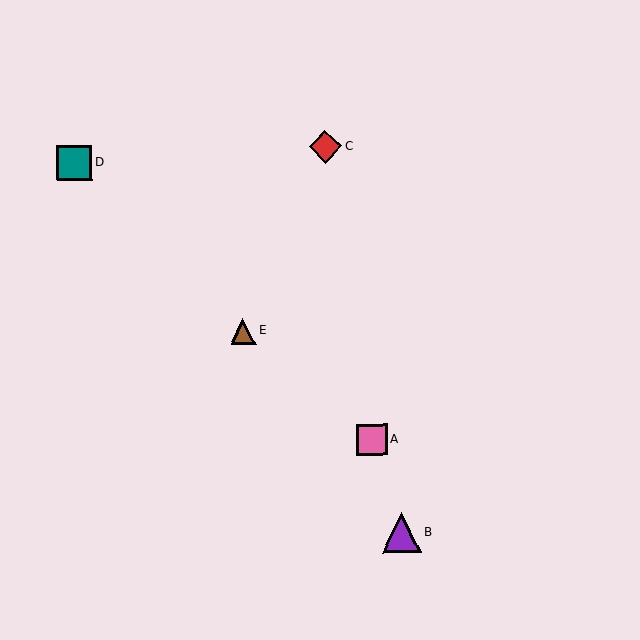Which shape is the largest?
The purple triangle (labeled B) is the largest.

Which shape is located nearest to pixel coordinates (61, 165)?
The teal square (labeled D) at (74, 163) is nearest to that location.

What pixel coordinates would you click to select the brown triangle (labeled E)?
Click at (243, 331) to select the brown triangle E.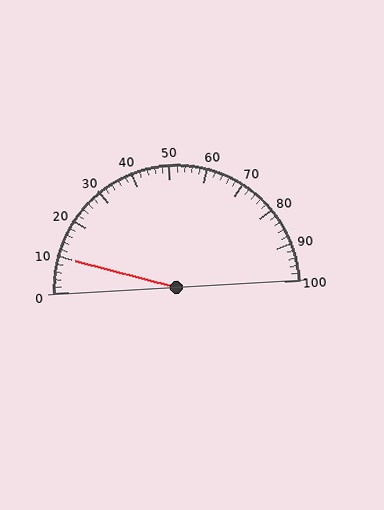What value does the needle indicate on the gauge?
The needle indicates approximately 10.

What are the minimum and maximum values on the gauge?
The gauge ranges from 0 to 100.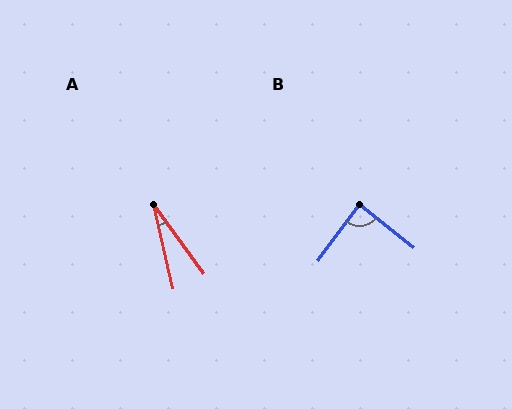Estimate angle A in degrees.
Approximately 23 degrees.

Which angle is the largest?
B, at approximately 88 degrees.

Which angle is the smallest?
A, at approximately 23 degrees.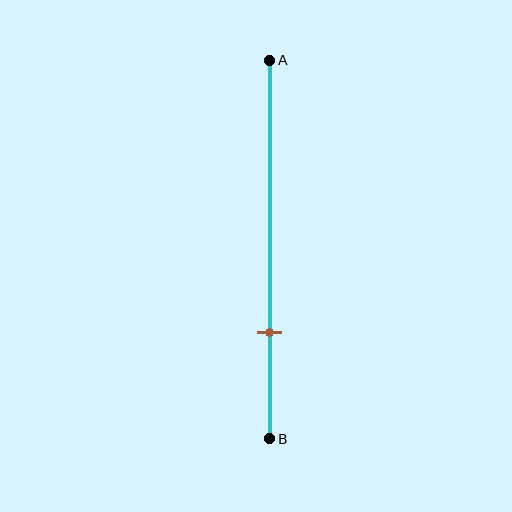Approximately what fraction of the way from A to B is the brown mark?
The brown mark is approximately 70% of the way from A to B.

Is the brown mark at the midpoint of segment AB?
No, the mark is at about 70% from A, not at the 50% midpoint.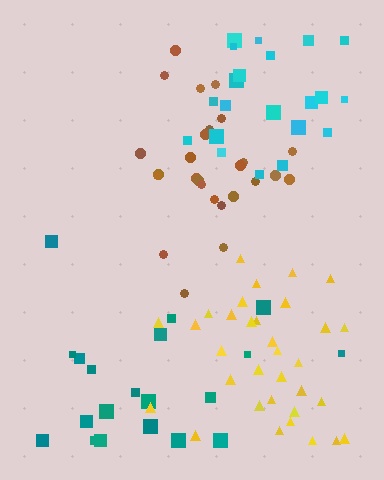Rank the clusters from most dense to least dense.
brown, yellow, cyan, teal.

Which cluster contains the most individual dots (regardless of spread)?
Yellow (33).